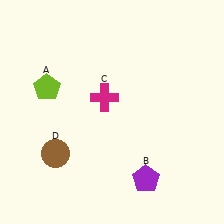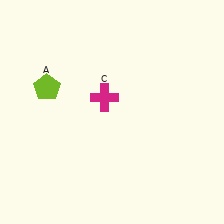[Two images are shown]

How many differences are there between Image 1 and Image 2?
There are 2 differences between the two images.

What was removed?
The brown circle (D), the purple pentagon (B) were removed in Image 2.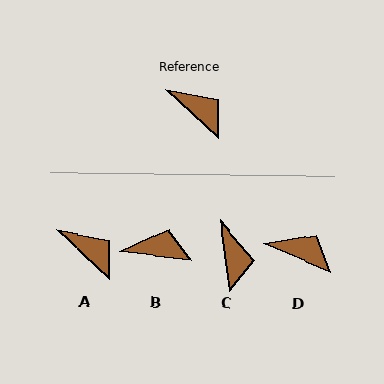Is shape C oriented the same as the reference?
No, it is off by about 38 degrees.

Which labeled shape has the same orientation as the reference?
A.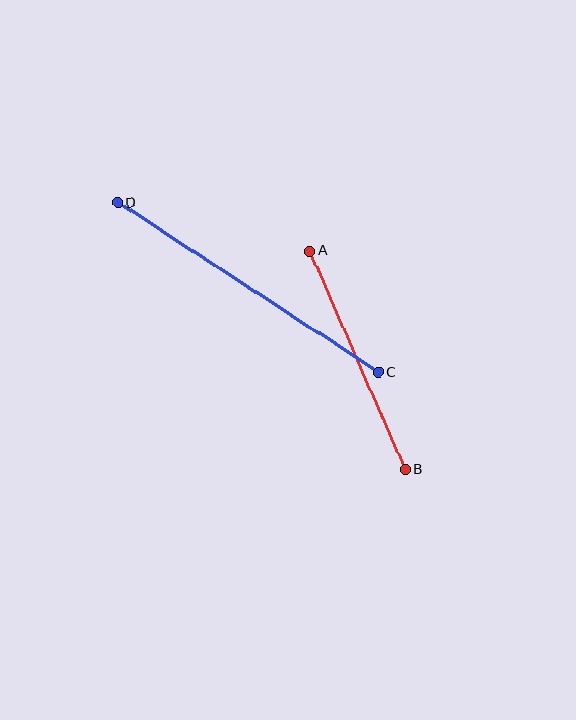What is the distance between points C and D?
The distance is approximately 311 pixels.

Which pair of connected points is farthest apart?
Points C and D are farthest apart.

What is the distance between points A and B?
The distance is approximately 239 pixels.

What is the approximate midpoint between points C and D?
The midpoint is at approximately (248, 288) pixels.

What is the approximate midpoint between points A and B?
The midpoint is at approximately (358, 360) pixels.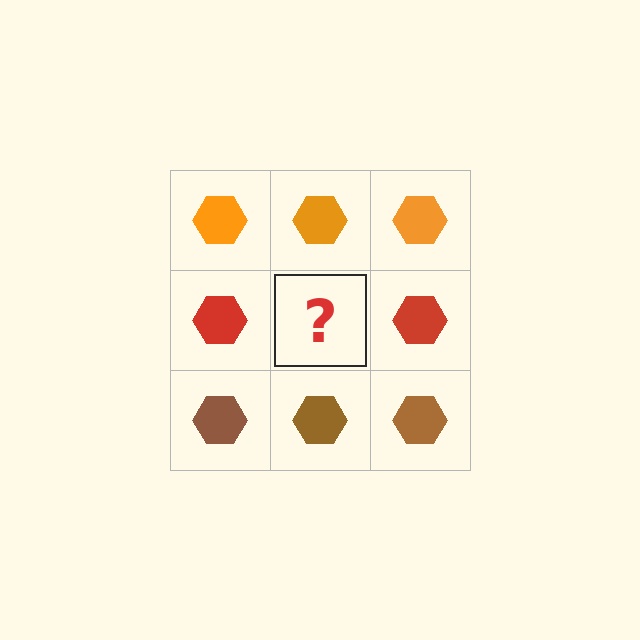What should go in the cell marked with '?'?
The missing cell should contain a red hexagon.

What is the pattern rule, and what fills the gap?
The rule is that each row has a consistent color. The gap should be filled with a red hexagon.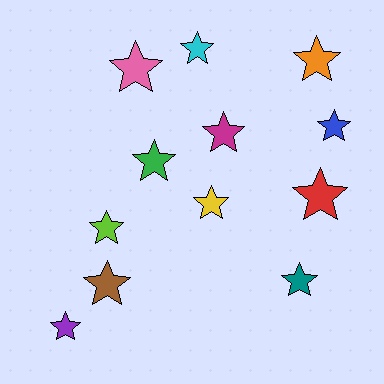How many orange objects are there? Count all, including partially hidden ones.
There is 1 orange object.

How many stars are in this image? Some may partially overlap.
There are 12 stars.